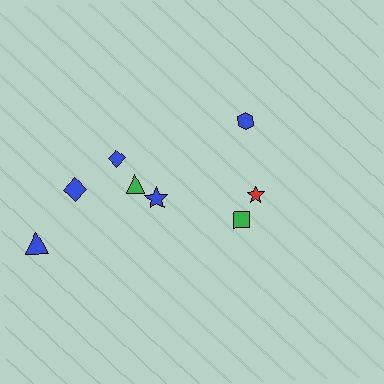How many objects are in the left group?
There are 5 objects.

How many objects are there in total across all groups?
There are 8 objects.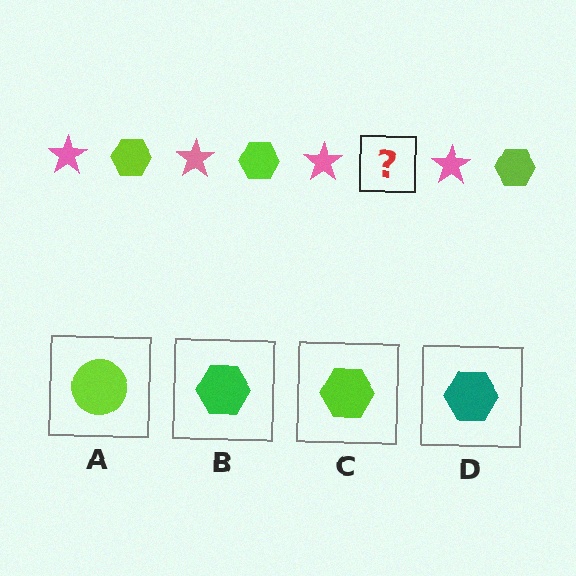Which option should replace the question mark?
Option C.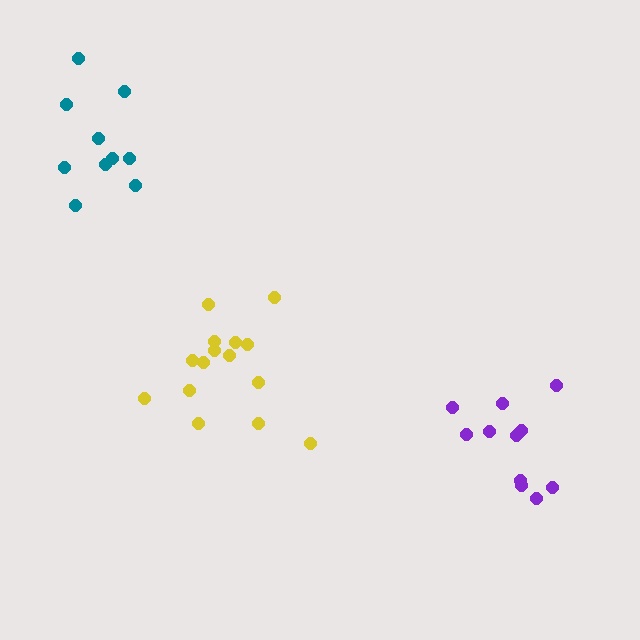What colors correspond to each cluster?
The clusters are colored: purple, yellow, teal.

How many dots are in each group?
Group 1: 11 dots, Group 2: 15 dots, Group 3: 10 dots (36 total).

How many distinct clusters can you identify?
There are 3 distinct clusters.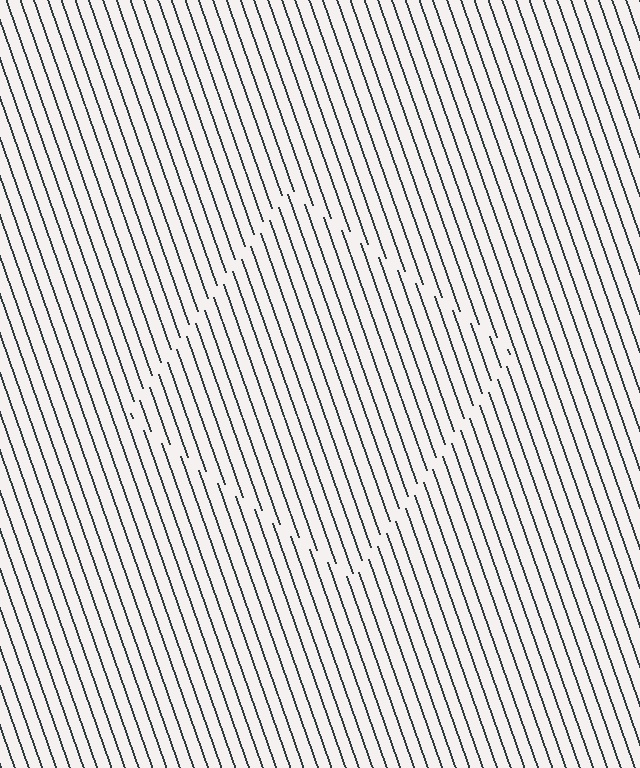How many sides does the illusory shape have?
4 sides — the line-ends trace a square.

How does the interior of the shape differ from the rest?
The interior of the shape contains the same grating, shifted by half a period — the contour is defined by the phase discontinuity where line-ends from the inner and outer gratings abut.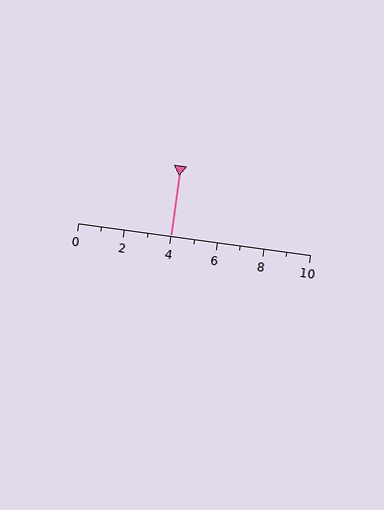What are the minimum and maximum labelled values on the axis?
The axis runs from 0 to 10.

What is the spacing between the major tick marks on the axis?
The major ticks are spaced 2 apart.